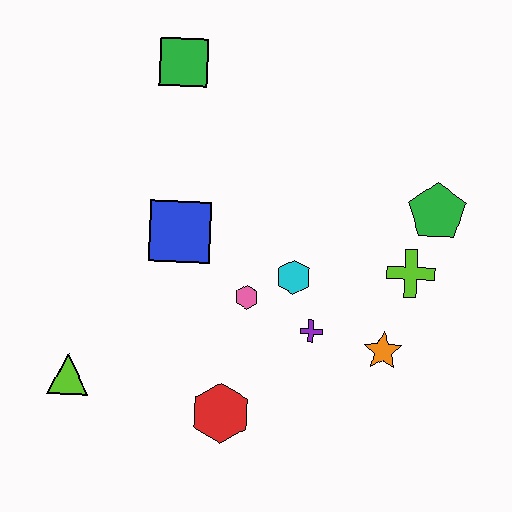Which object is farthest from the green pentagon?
The lime triangle is farthest from the green pentagon.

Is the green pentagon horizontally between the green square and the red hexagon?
No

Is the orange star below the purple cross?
Yes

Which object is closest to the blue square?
The pink hexagon is closest to the blue square.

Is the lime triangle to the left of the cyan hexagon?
Yes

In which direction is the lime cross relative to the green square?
The lime cross is to the right of the green square.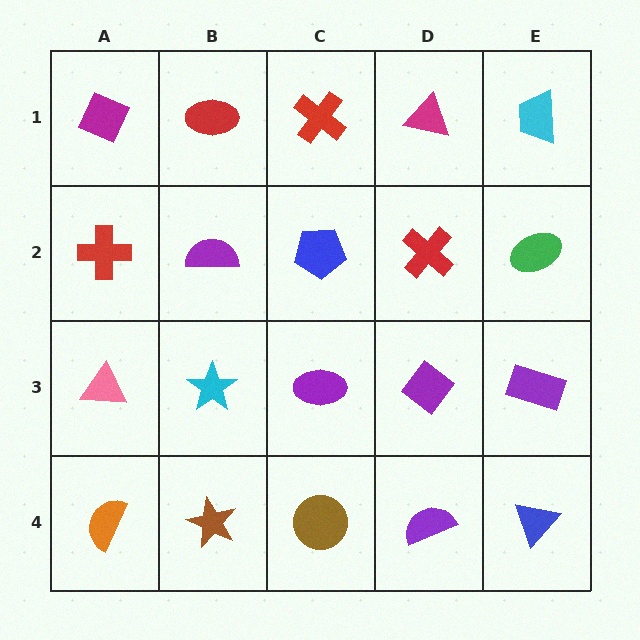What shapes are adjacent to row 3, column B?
A purple semicircle (row 2, column B), a brown star (row 4, column B), a pink triangle (row 3, column A), a purple ellipse (row 3, column C).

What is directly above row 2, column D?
A magenta triangle.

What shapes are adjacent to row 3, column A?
A red cross (row 2, column A), an orange semicircle (row 4, column A), a cyan star (row 3, column B).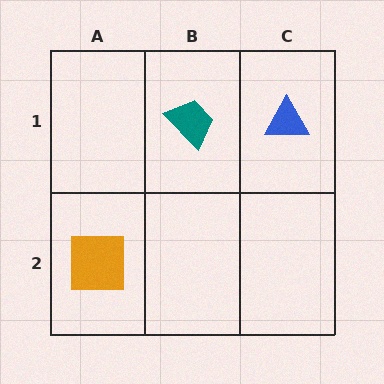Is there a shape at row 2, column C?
No, that cell is empty.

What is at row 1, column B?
A teal trapezoid.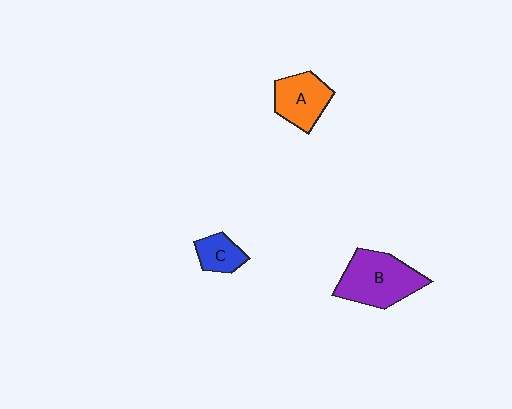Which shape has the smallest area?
Shape C (blue).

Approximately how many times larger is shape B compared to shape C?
Approximately 2.4 times.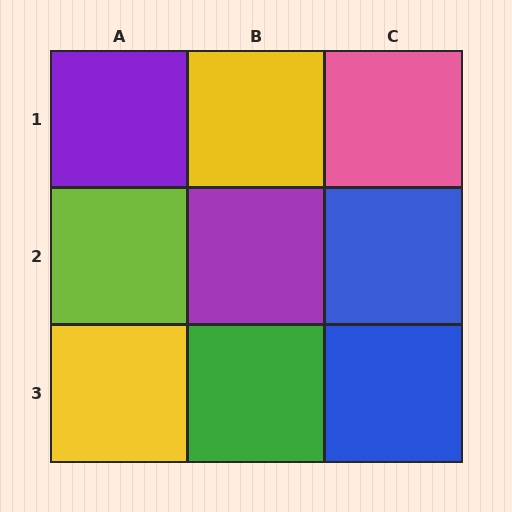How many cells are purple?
2 cells are purple.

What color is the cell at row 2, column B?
Purple.